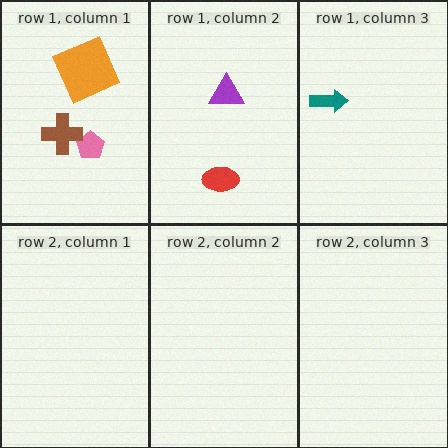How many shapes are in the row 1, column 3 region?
1.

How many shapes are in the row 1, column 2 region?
2.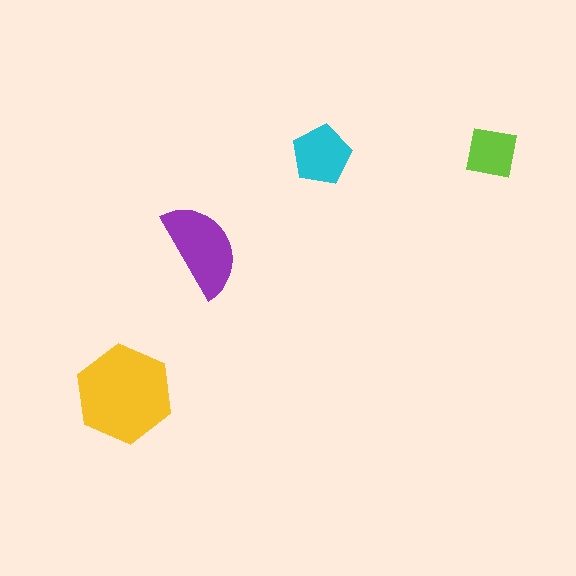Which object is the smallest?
The lime square.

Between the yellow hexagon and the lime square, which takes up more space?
The yellow hexagon.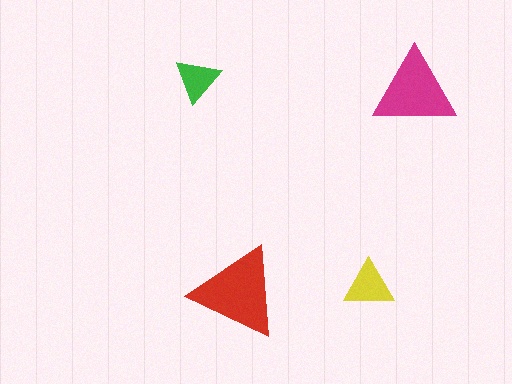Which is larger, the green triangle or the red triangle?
The red one.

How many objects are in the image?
There are 4 objects in the image.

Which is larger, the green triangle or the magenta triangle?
The magenta one.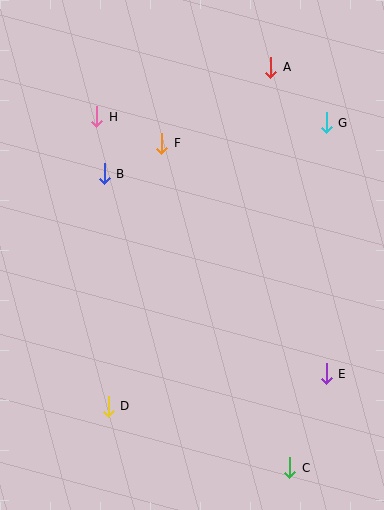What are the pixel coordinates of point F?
Point F is at (162, 143).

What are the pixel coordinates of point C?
Point C is at (290, 468).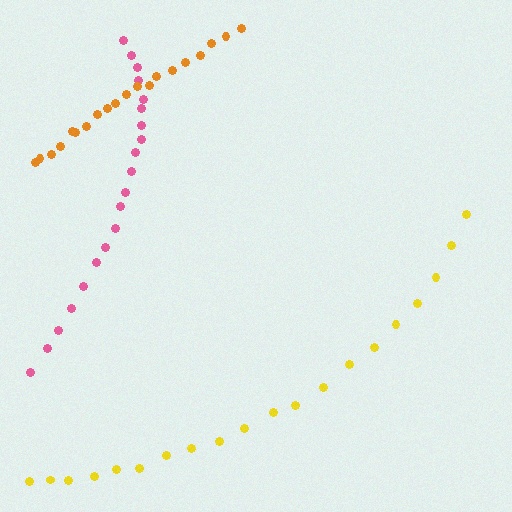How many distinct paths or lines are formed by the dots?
There are 3 distinct paths.